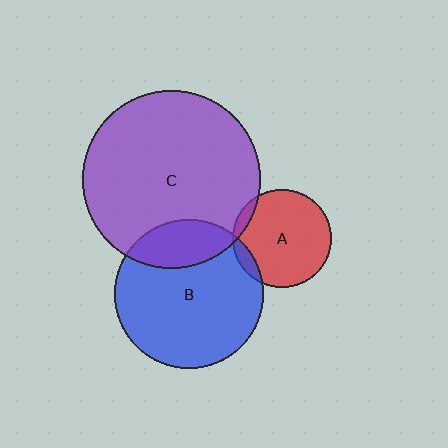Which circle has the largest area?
Circle C (purple).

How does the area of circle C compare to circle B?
Approximately 1.4 times.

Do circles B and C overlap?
Yes.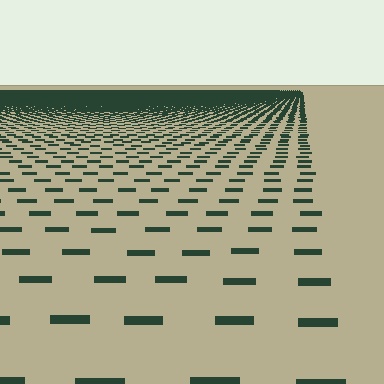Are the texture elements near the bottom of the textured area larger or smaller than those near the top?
Larger. Near the bottom, elements are closer to the viewer and appear at a bigger on-screen size.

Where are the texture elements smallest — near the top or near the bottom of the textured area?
Near the top.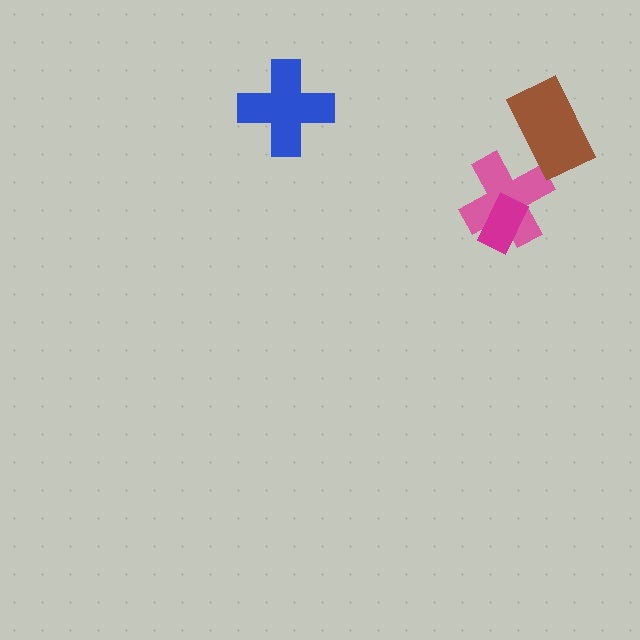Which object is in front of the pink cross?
The magenta rectangle is in front of the pink cross.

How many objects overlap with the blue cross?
0 objects overlap with the blue cross.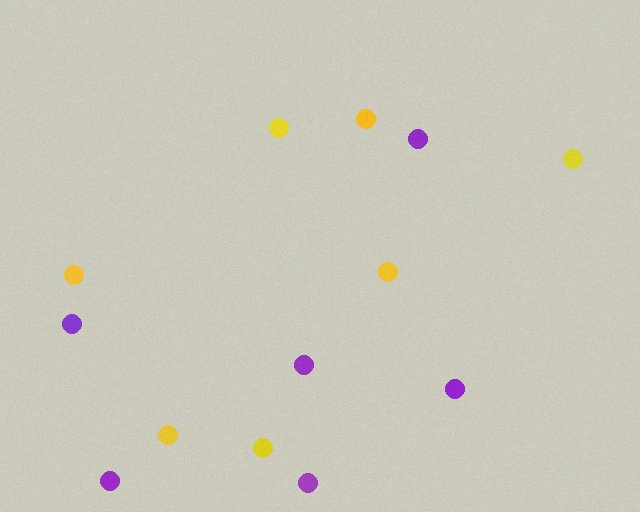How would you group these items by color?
There are 2 groups: one group of yellow circles (7) and one group of purple circles (6).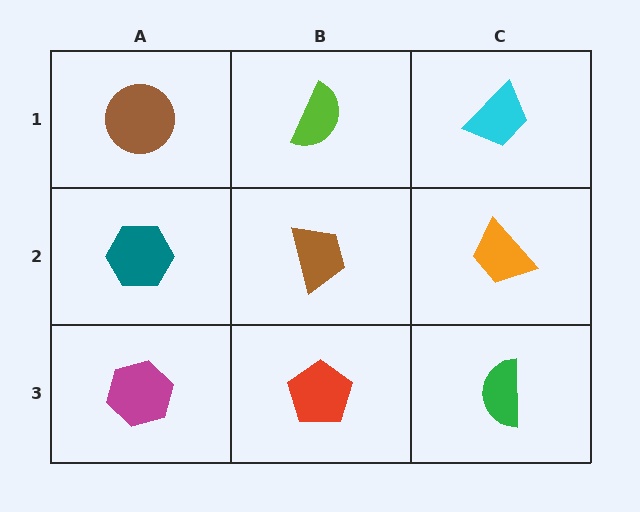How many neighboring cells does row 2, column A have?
3.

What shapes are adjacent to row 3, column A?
A teal hexagon (row 2, column A), a red pentagon (row 3, column B).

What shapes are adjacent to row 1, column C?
An orange trapezoid (row 2, column C), a lime semicircle (row 1, column B).